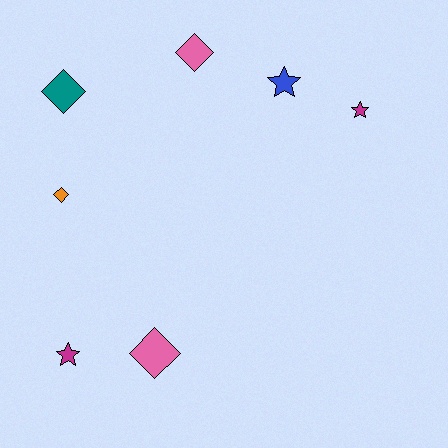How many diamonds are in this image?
There are 4 diamonds.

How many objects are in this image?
There are 7 objects.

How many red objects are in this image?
There are no red objects.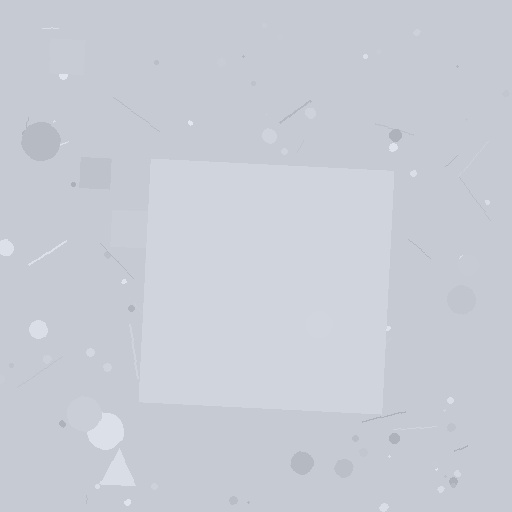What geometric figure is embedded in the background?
A square is embedded in the background.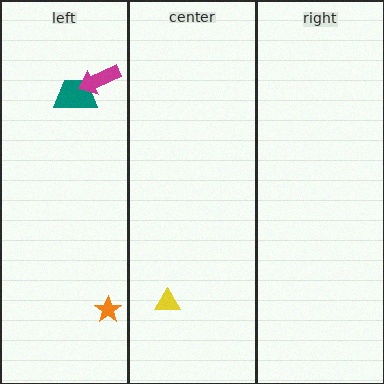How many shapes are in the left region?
3.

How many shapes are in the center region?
1.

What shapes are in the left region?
The teal trapezoid, the orange star, the magenta arrow.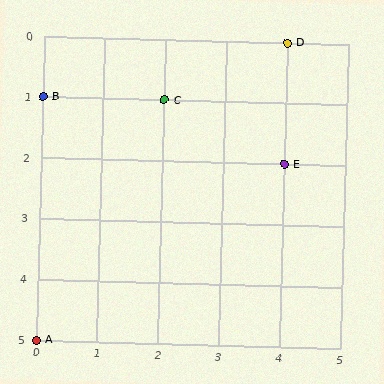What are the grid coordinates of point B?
Point B is at grid coordinates (0, 1).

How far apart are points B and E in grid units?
Points B and E are 4 columns and 1 row apart (about 4.1 grid units diagonally).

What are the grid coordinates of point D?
Point D is at grid coordinates (4, 0).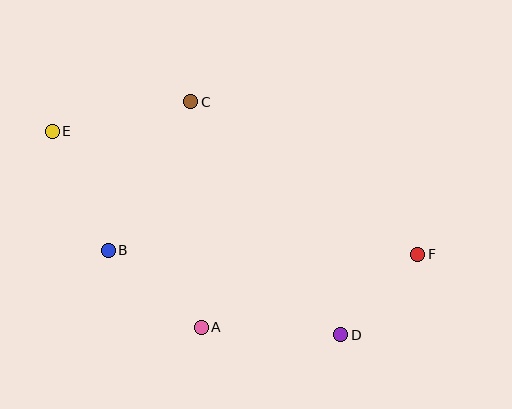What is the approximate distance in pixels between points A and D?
The distance between A and D is approximately 140 pixels.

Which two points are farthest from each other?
Points E and F are farthest from each other.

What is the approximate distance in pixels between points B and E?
The distance between B and E is approximately 132 pixels.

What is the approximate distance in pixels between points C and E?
The distance between C and E is approximately 141 pixels.